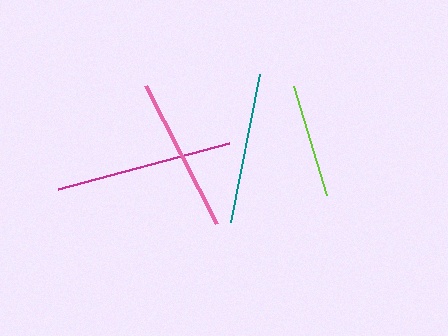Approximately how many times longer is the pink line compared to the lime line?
The pink line is approximately 1.4 times the length of the lime line.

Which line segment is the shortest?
The lime line is the shortest at approximately 114 pixels.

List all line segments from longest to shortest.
From longest to shortest: magenta, pink, teal, lime.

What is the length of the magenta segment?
The magenta segment is approximately 177 pixels long.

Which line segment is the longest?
The magenta line is the longest at approximately 177 pixels.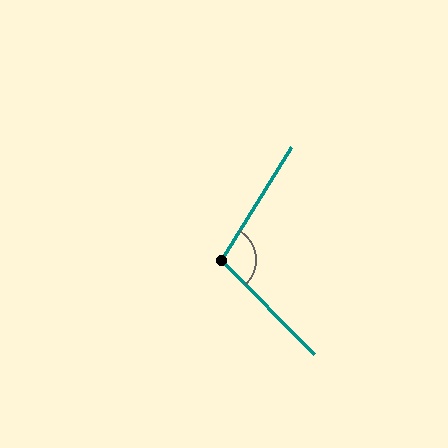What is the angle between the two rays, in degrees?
Approximately 104 degrees.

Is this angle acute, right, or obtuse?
It is obtuse.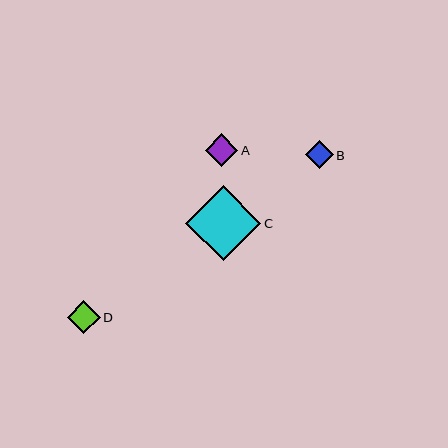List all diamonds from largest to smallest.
From largest to smallest: C, D, A, B.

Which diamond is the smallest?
Diamond B is the smallest with a size of approximately 28 pixels.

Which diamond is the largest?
Diamond C is the largest with a size of approximately 75 pixels.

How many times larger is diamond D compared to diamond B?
Diamond D is approximately 1.2 times the size of diamond B.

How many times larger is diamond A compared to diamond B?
Diamond A is approximately 1.1 times the size of diamond B.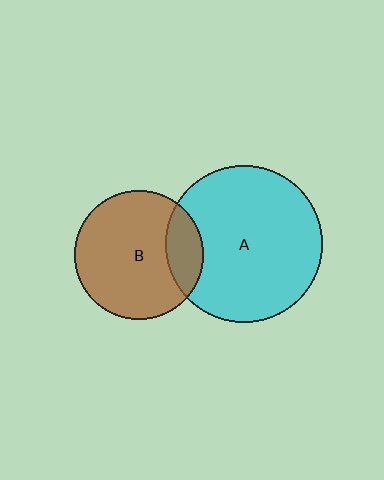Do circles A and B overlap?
Yes.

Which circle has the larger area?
Circle A (cyan).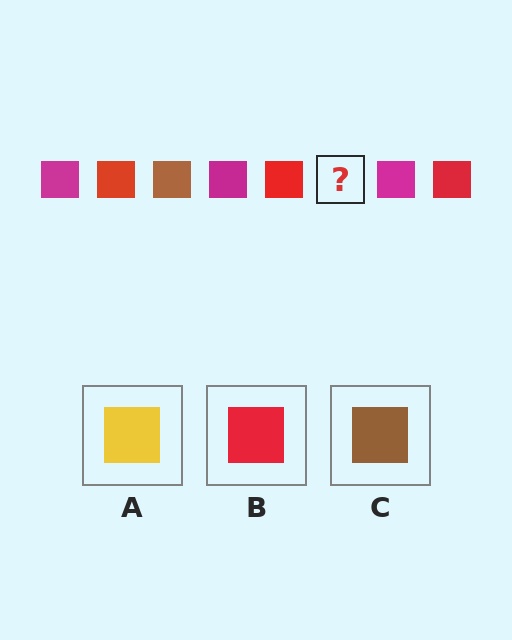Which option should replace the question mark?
Option C.